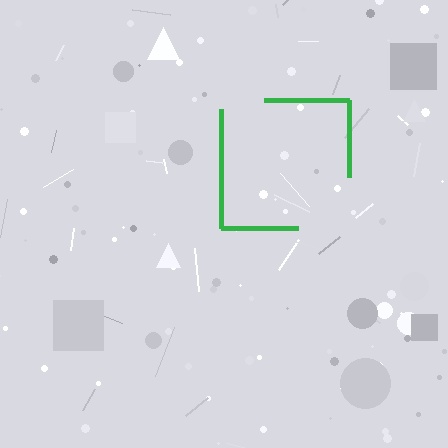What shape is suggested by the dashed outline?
The dashed outline suggests a square.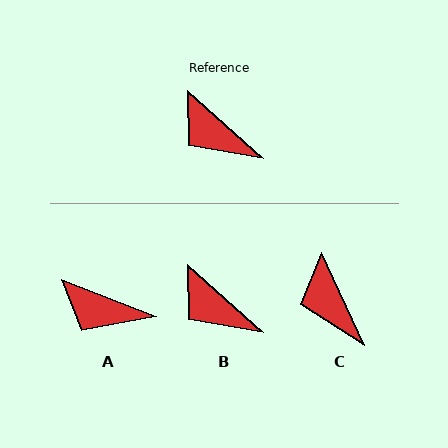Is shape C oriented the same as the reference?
No, it is off by about 23 degrees.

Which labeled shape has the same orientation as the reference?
B.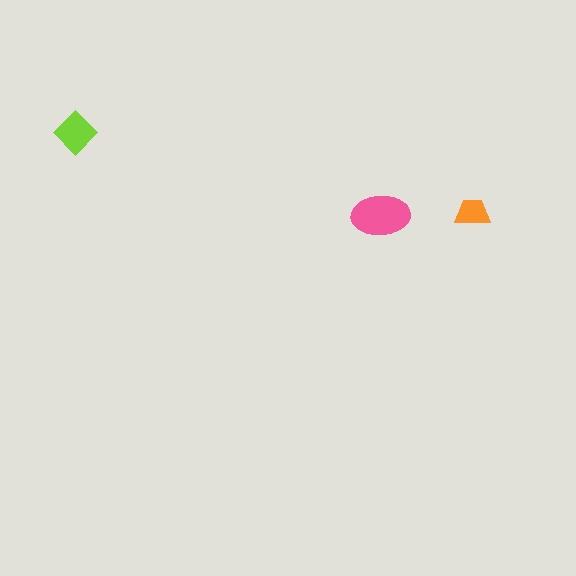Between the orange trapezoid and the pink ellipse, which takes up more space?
The pink ellipse.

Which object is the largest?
The pink ellipse.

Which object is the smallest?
The orange trapezoid.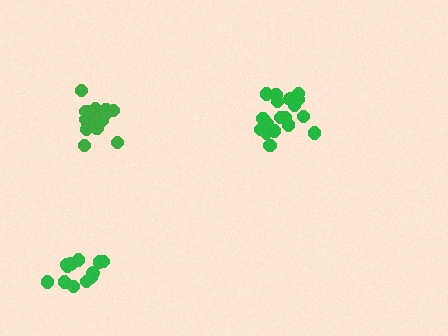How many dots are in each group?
Group 1: 18 dots, Group 2: 13 dots, Group 3: 18 dots (49 total).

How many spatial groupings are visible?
There are 3 spatial groupings.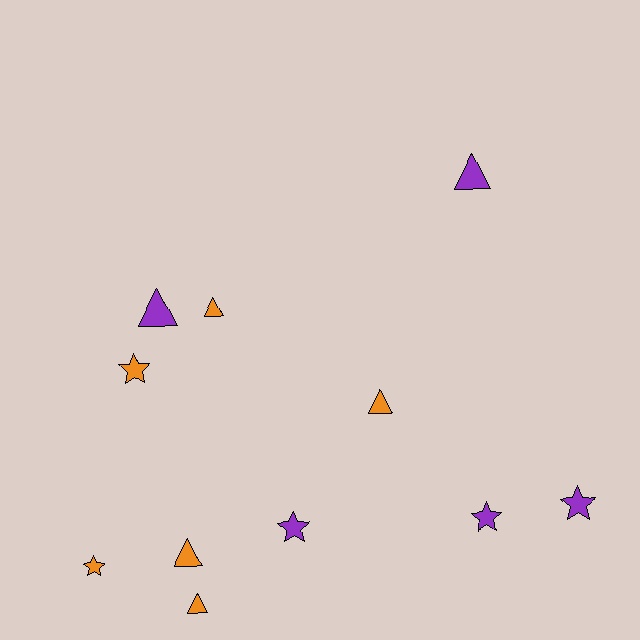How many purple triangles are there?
There are 2 purple triangles.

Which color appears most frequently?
Orange, with 6 objects.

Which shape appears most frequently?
Triangle, with 6 objects.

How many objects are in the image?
There are 11 objects.